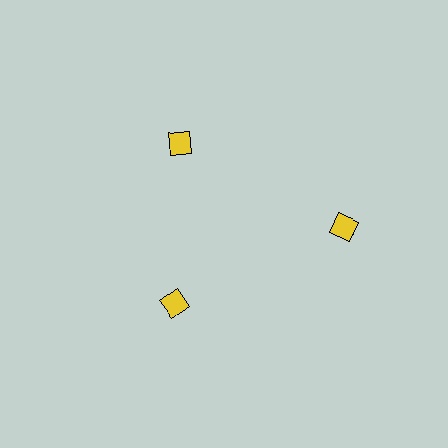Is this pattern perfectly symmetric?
No. The 3 yellow diamonds are arranged in a ring, but one element near the 3 o'clock position is pushed outward from the center, breaking the 3-fold rotational symmetry.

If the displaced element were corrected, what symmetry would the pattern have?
It would have 3-fold rotational symmetry — the pattern would map onto itself every 120 degrees.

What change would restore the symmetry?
The symmetry would be restored by moving it inward, back onto the ring so that all 3 diamonds sit at equal angles and equal distance from the center.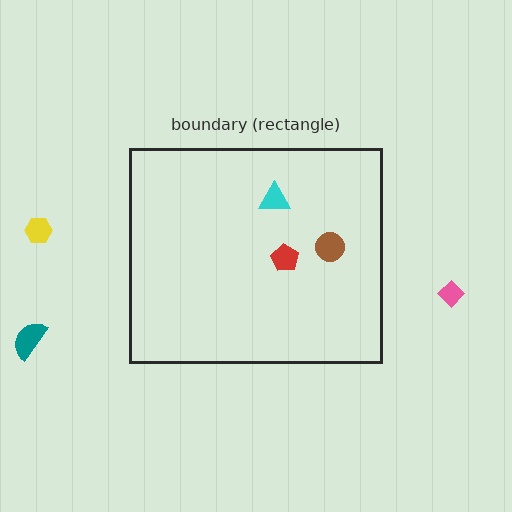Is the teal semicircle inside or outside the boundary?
Outside.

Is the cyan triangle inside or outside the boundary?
Inside.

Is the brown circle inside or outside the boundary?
Inside.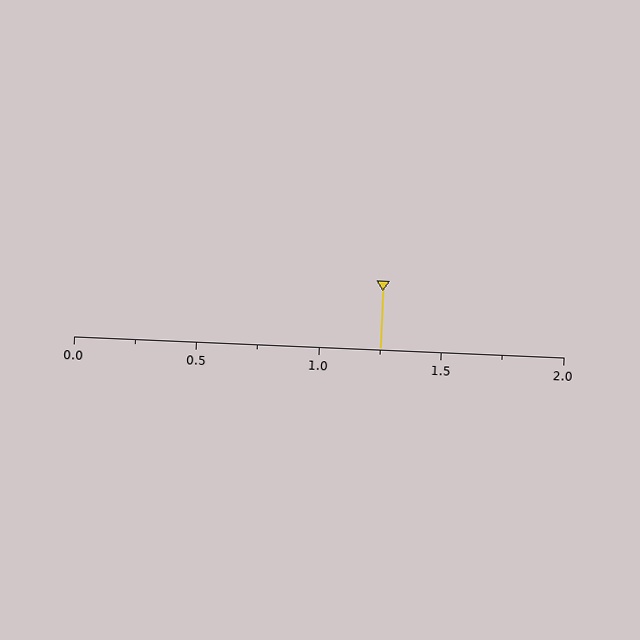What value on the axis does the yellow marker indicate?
The marker indicates approximately 1.25.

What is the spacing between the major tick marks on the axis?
The major ticks are spaced 0.5 apart.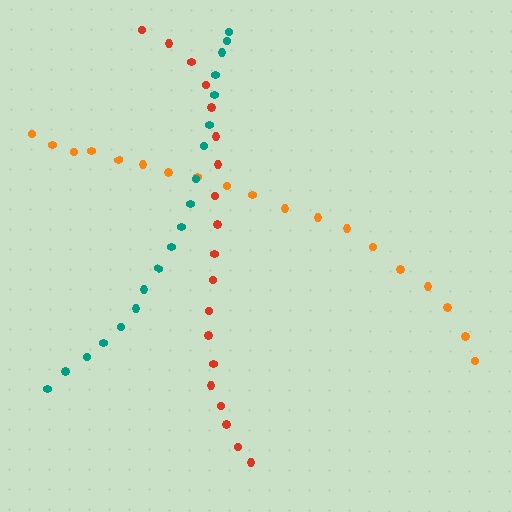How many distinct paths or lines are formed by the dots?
There are 3 distinct paths.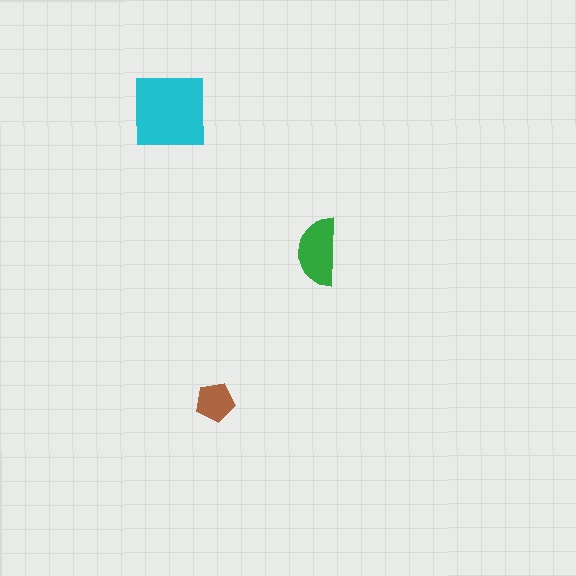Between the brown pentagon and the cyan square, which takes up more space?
The cyan square.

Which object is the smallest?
The brown pentagon.